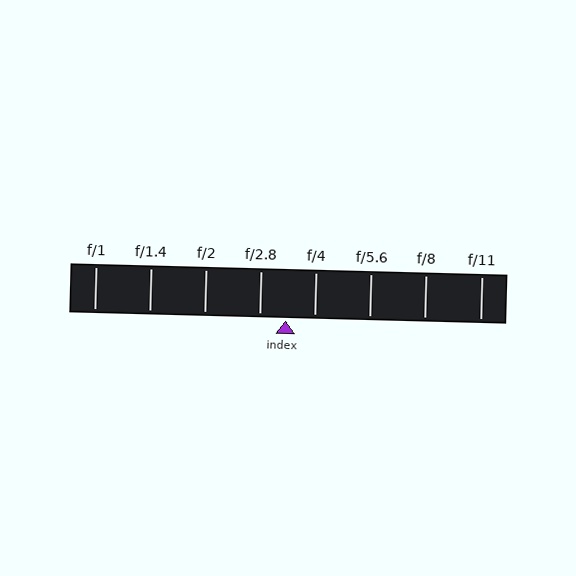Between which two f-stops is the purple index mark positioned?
The index mark is between f/2.8 and f/4.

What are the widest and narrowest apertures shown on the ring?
The widest aperture shown is f/1 and the narrowest is f/11.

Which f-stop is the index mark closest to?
The index mark is closest to f/2.8.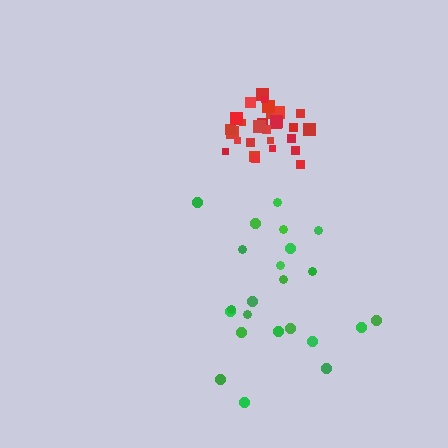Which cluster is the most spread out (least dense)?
Green.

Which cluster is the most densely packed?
Red.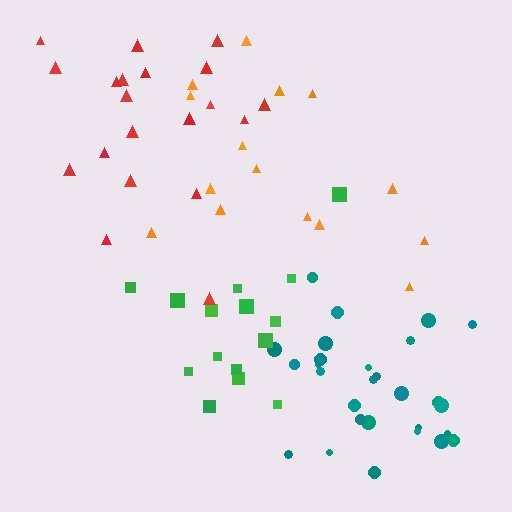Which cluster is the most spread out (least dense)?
Orange.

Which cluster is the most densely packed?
Teal.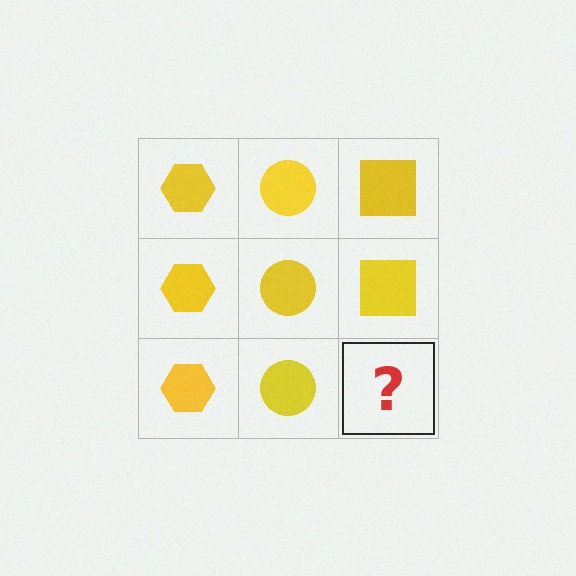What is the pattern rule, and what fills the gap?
The rule is that each column has a consistent shape. The gap should be filled with a yellow square.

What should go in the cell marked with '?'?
The missing cell should contain a yellow square.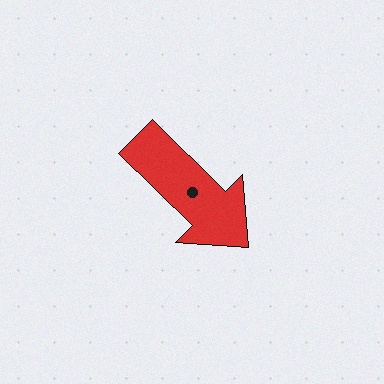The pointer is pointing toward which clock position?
Roughly 4 o'clock.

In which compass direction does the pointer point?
Southeast.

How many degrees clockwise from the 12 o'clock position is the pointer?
Approximately 135 degrees.